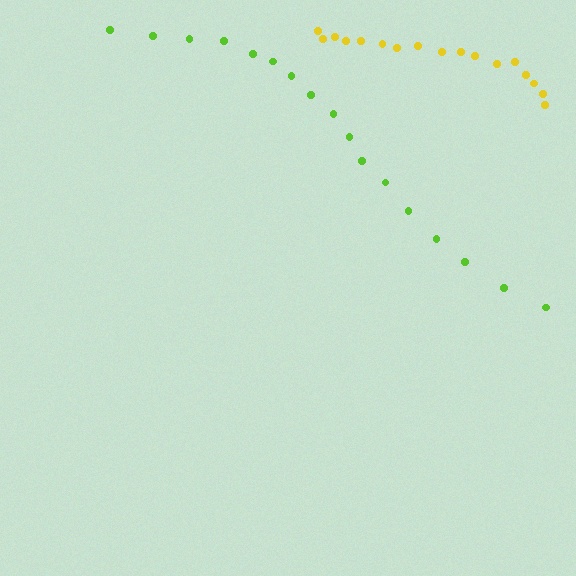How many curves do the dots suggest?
There are 2 distinct paths.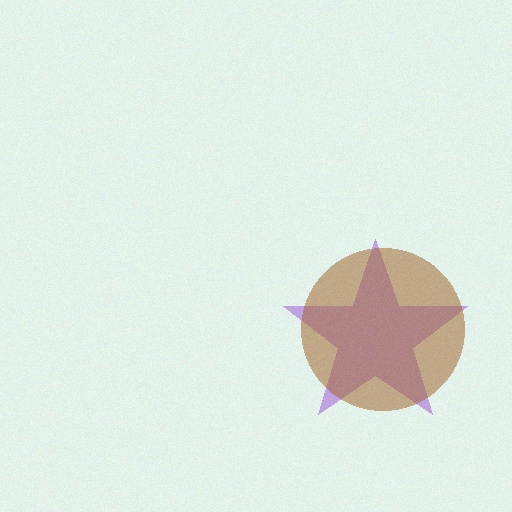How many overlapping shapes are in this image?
There are 2 overlapping shapes in the image.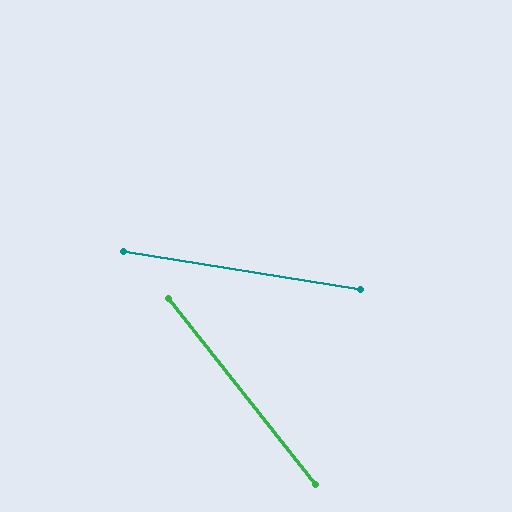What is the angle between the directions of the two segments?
Approximately 43 degrees.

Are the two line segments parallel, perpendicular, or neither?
Neither parallel nor perpendicular — they differ by about 43°.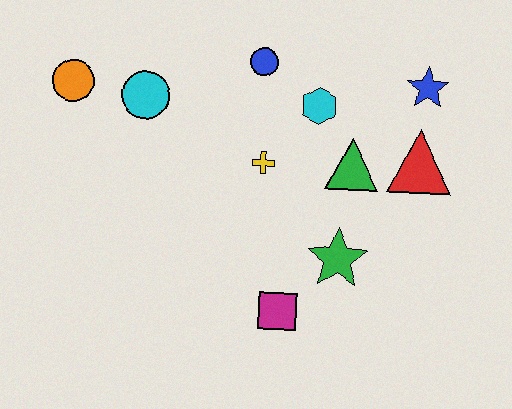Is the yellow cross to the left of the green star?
Yes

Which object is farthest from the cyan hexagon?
The orange circle is farthest from the cyan hexagon.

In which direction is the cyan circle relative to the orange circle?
The cyan circle is to the right of the orange circle.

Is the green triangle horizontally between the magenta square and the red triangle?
Yes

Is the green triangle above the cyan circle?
No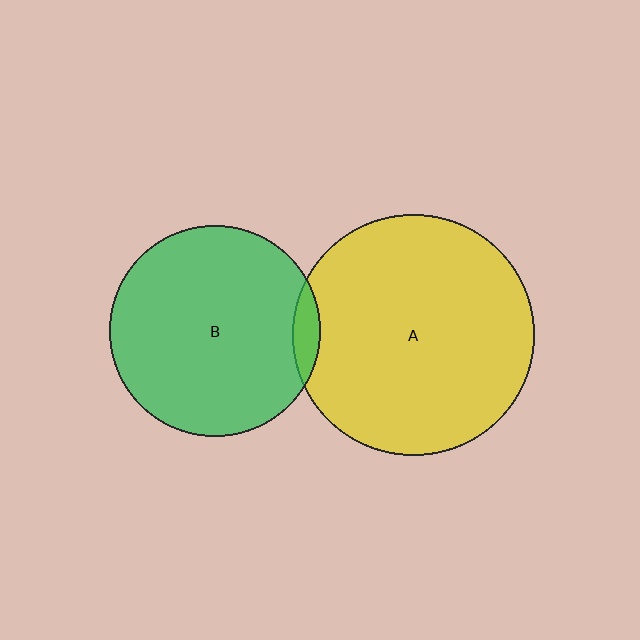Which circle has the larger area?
Circle A (yellow).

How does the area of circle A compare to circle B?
Approximately 1.3 times.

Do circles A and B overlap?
Yes.